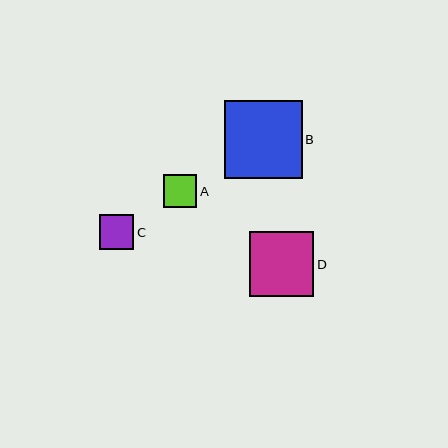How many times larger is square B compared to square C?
Square B is approximately 2.2 times the size of square C.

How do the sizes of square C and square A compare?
Square C and square A are approximately the same size.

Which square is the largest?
Square B is the largest with a size of approximately 78 pixels.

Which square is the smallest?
Square A is the smallest with a size of approximately 33 pixels.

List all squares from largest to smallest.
From largest to smallest: B, D, C, A.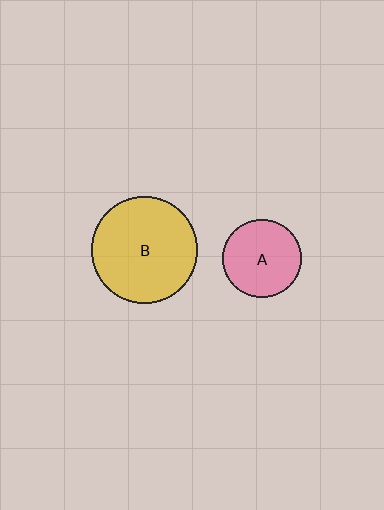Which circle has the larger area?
Circle B (yellow).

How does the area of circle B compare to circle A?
Approximately 1.8 times.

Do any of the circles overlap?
No, none of the circles overlap.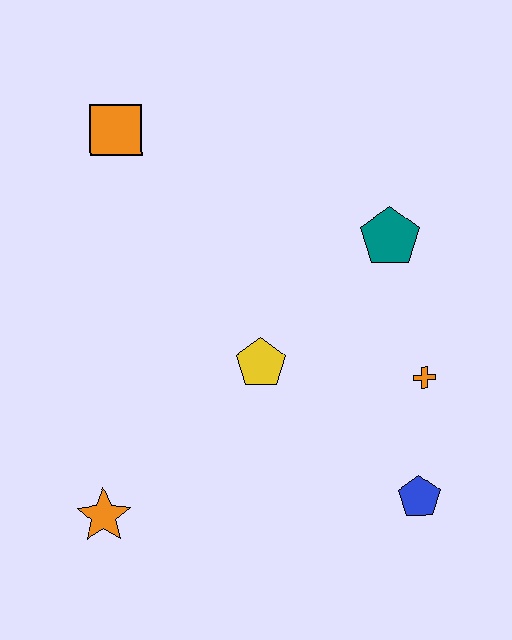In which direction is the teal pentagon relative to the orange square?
The teal pentagon is to the right of the orange square.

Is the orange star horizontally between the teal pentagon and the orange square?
No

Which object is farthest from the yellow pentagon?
The orange square is farthest from the yellow pentagon.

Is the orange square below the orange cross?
No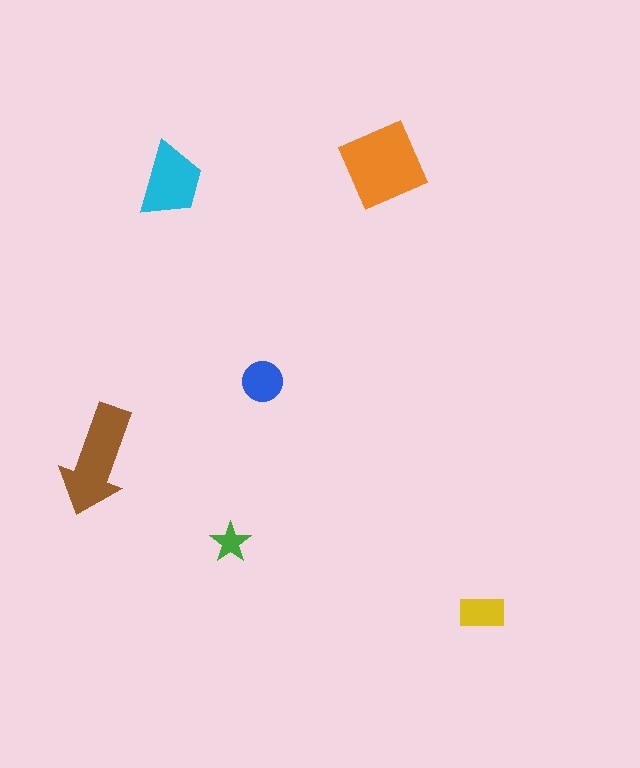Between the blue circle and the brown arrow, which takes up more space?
The brown arrow.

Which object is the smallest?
The green star.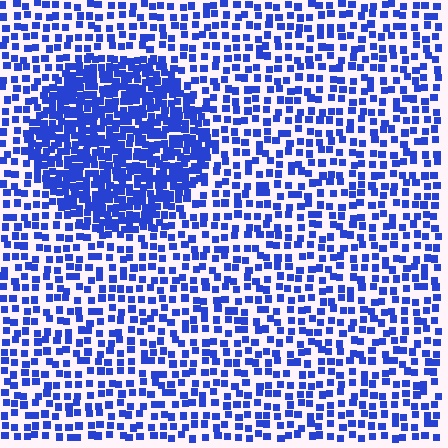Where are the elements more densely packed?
The elements are more densely packed inside the circle boundary.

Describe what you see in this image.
The image contains small blue elements arranged at two different densities. A circle-shaped region is visible where the elements are more densely packed than the surrounding area.